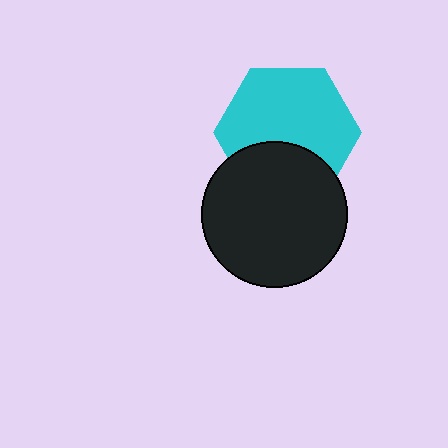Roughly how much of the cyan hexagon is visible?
Most of it is visible (roughly 68%).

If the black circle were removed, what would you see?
You would see the complete cyan hexagon.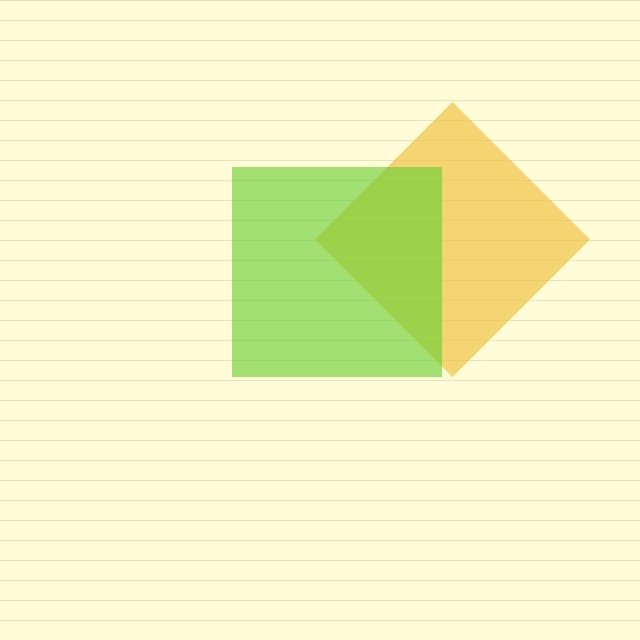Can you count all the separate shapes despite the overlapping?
Yes, there are 2 separate shapes.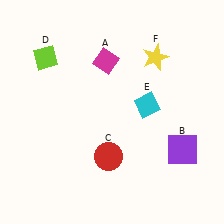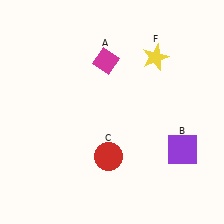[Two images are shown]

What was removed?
The cyan diamond (E), the lime diamond (D) were removed in Image 2.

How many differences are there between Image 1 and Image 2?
There are 2 differences between the two images.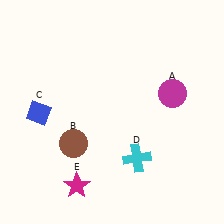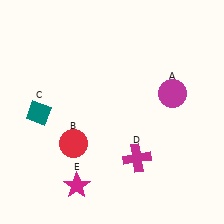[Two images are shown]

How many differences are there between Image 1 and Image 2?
There are 3 differences between the two images.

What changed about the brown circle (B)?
In Image 1, B is brown. In Image 2, it changed to red.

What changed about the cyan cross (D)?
In Image 1, D is cyan. In Image 2, it changed to magenta.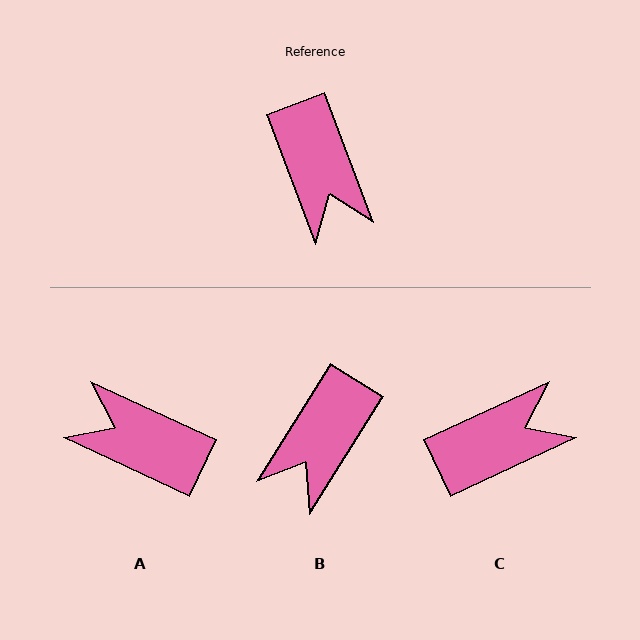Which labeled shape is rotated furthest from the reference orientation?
A, about 136 degrees away.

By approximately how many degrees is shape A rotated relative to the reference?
Approximately 136 degrees clockwise.